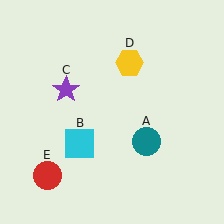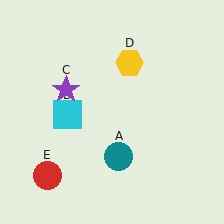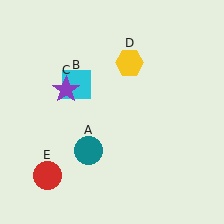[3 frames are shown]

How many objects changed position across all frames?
2 objects changed position: teal circle (object A), cyan square (object B).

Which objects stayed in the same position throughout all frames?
Purple star (object C) and yellow hexagon (object D) and red circle (object E) remained stationary.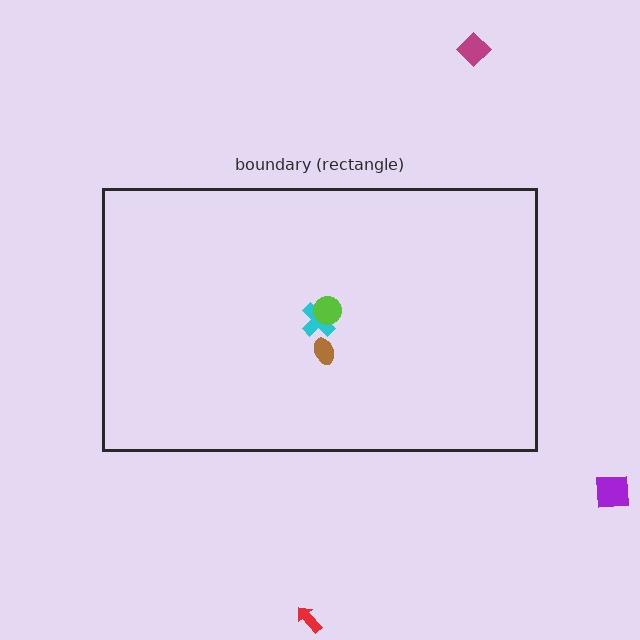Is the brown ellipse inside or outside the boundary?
Inside.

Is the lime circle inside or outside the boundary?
Inside.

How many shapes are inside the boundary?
3 inside, 3 outside.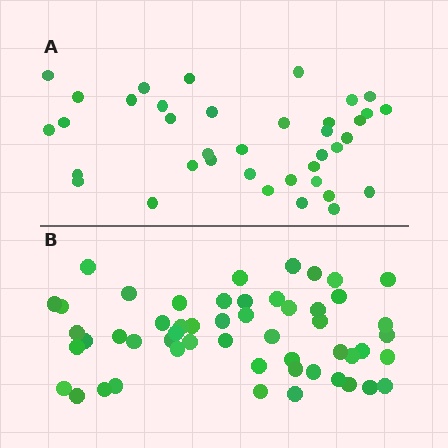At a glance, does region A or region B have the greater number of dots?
Region B (the bottom region) has more dots.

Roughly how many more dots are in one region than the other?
Region B has approximately 15 more dots than region A.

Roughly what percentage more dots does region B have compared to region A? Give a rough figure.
About 40% more.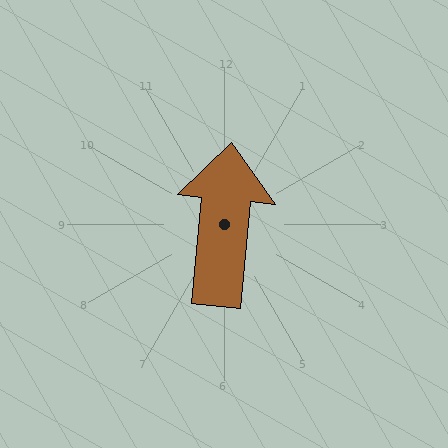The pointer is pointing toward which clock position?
Roughly 12 o'clock.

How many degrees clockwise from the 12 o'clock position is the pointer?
Approximately 6 degrees.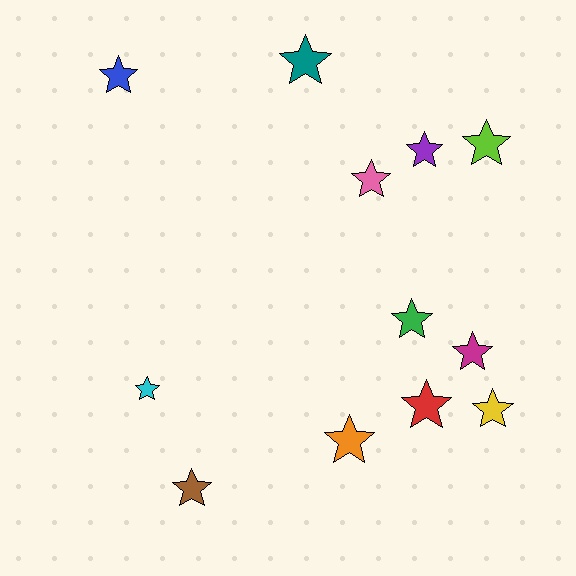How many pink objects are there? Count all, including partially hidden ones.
There is 1 pink object.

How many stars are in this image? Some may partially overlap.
There are 12 stars.